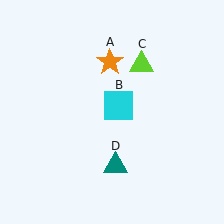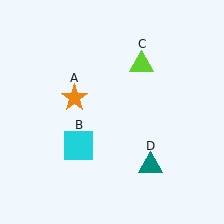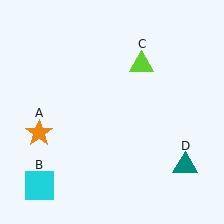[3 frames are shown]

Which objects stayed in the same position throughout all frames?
Lime triangle (object C) remained stationary.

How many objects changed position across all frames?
3 objects changed position: orange star (object A), cyan square (object B), teal triangle (object D).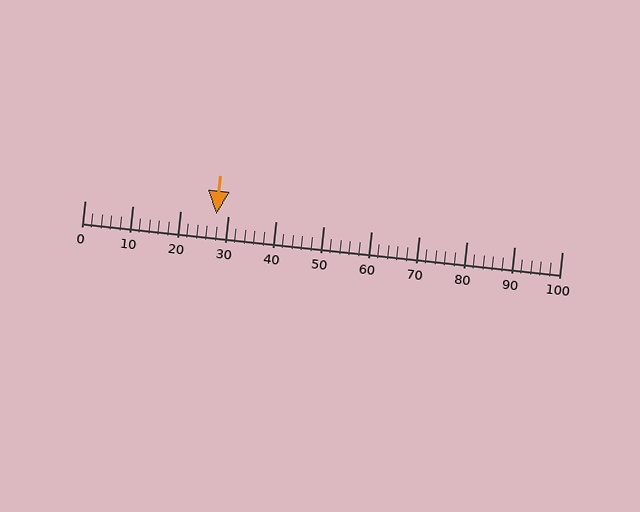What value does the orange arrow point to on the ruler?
The orange arrow points to approximately 28.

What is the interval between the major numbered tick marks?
The major tick marks are spaced 10 units apart.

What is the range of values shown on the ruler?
The ruler shows values from 0 to 100.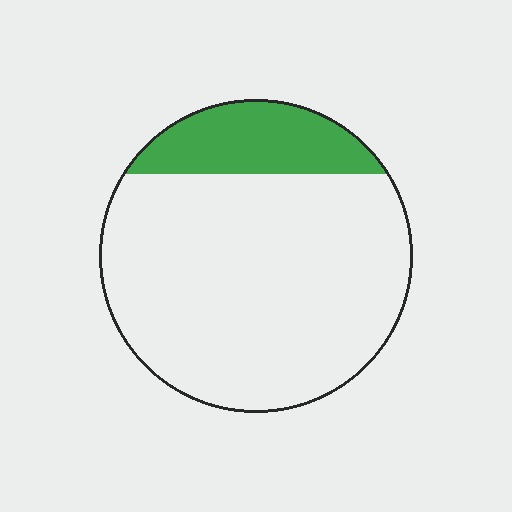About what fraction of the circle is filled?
About one sixth (1/6).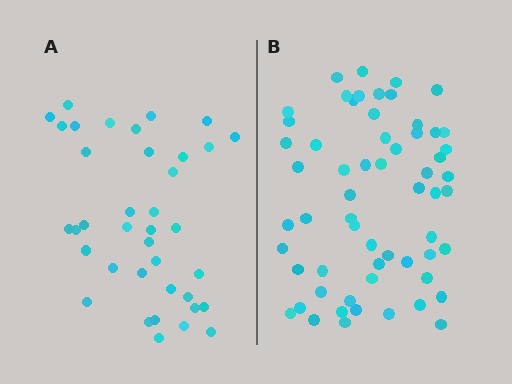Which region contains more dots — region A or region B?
Region B (the right region) has more dots.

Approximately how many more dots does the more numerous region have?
Region B has approximately 20 more dots than region A.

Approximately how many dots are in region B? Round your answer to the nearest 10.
About 60 dots.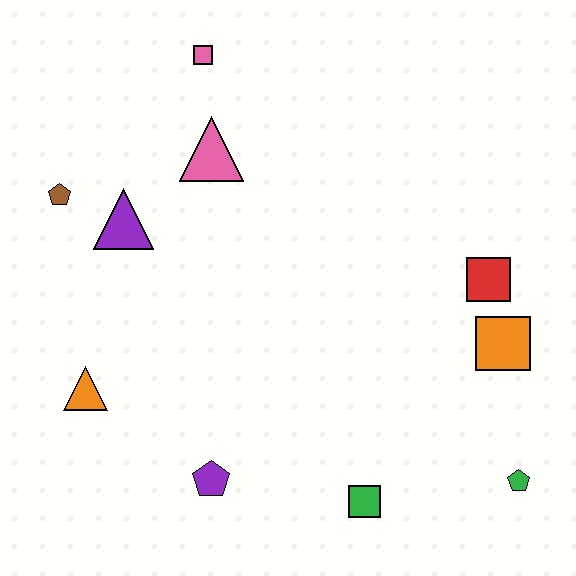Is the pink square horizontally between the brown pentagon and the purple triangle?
No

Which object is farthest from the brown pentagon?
The green pentagon is farthest from the brown pentagon.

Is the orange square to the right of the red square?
Yes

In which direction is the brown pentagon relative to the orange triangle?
The brown pentagon is above the orange triangle.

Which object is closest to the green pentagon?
The orange square is closest to the green pentagon.